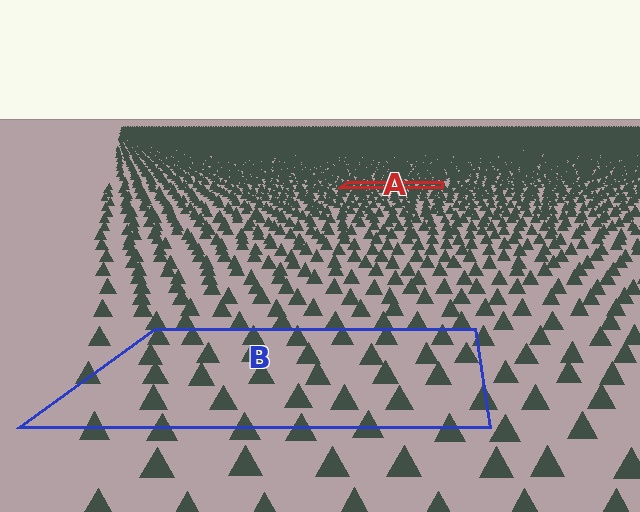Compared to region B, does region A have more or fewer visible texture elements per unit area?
Region A has more texture elements per unit area — they are packed more densely because it is farther away.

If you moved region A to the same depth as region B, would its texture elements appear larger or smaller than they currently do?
They would appear larger. At a closer depth, the same texture elements are projected at a bigger on-screen size.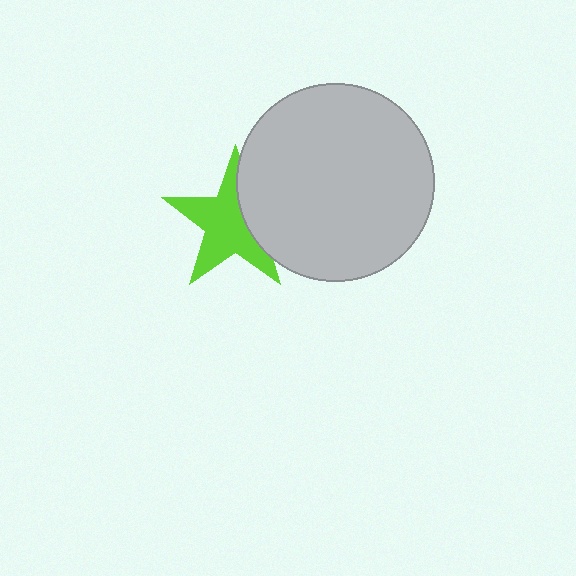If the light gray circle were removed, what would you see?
You would see the complete lime star.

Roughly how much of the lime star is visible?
Most of it is visible (roughly 69%).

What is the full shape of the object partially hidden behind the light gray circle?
The partially hidden object is a lime star.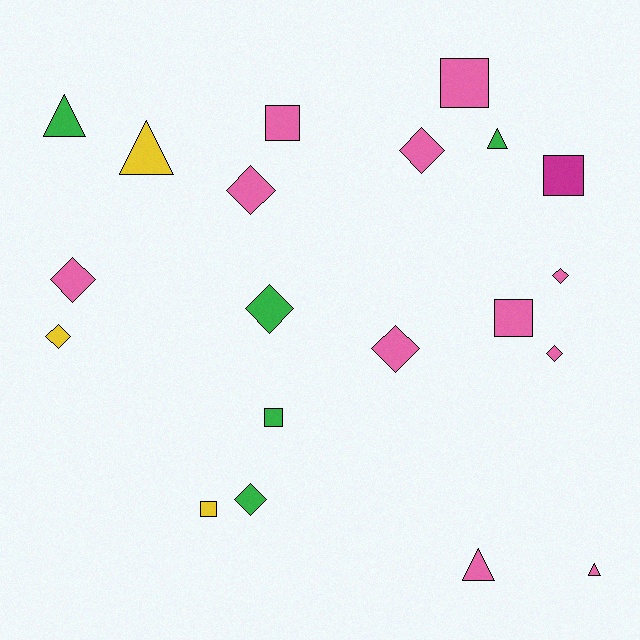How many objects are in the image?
There are 20 objects.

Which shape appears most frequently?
Diamond, with 9 objects.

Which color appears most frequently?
Pink, with 11 objects.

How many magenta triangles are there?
There are no magenta triangles.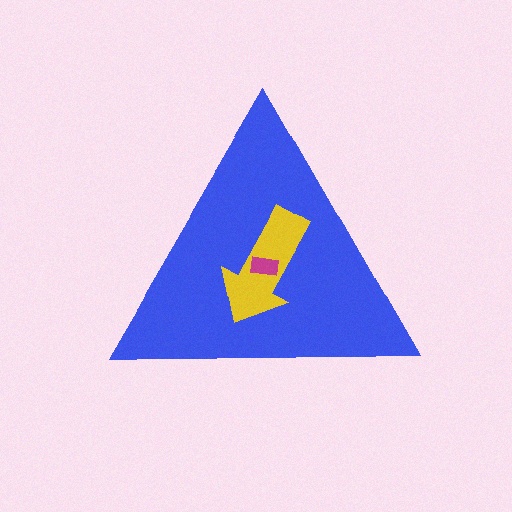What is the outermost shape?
The blue triangle.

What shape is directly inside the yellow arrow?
The magenta rectangle.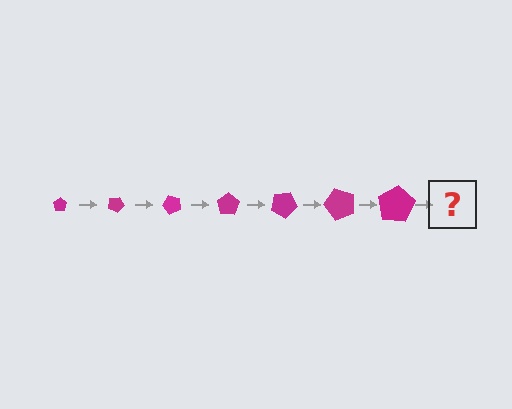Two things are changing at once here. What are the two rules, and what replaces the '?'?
The two rules are that the pentagon grows larger each step and it rotates 25 degrees each step. The '?' should be a pentagon, larger than the previous one and rotated 175 degrees from the start.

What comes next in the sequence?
The next element should be a pentagon, larger than the previous one and rotated 175 degrees from the start.